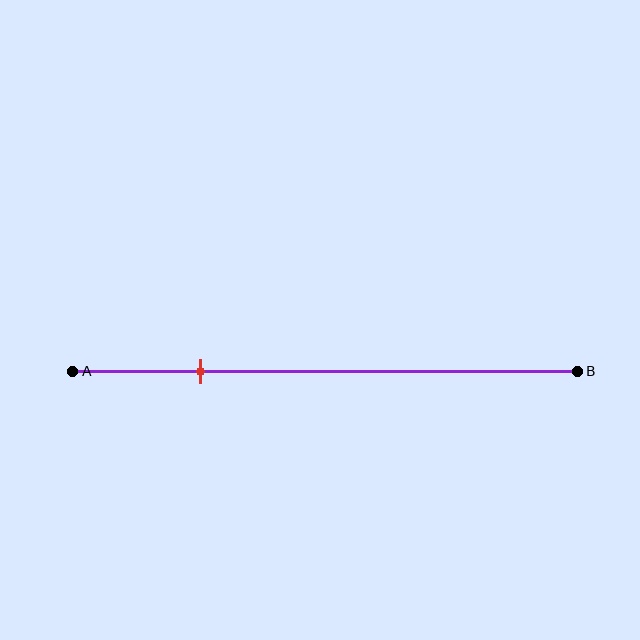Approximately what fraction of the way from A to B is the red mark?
The red mark is approximately 25% of the way from A to B.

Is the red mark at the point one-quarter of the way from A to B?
Yes, the mark is approximately at the one-quarter point.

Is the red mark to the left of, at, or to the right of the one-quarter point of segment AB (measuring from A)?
The red mark is approximately at the one-quarter point of segment AB.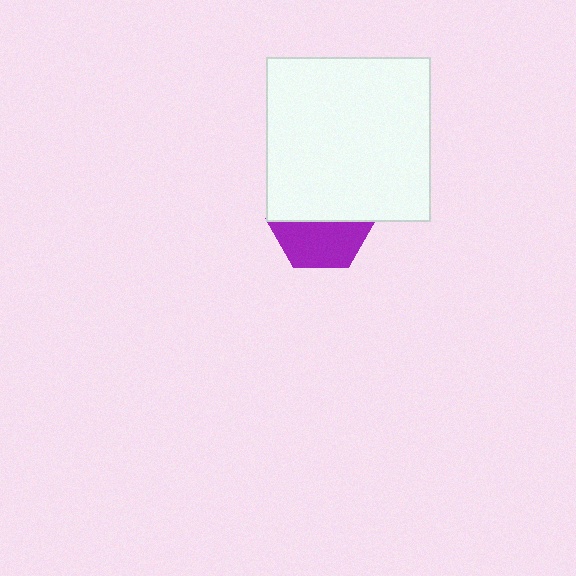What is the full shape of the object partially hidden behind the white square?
The partially hidden object is a purple hexagon.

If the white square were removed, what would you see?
You would see the complete purple hexagon.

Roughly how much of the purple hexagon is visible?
About half of it is visible (roughly 46%).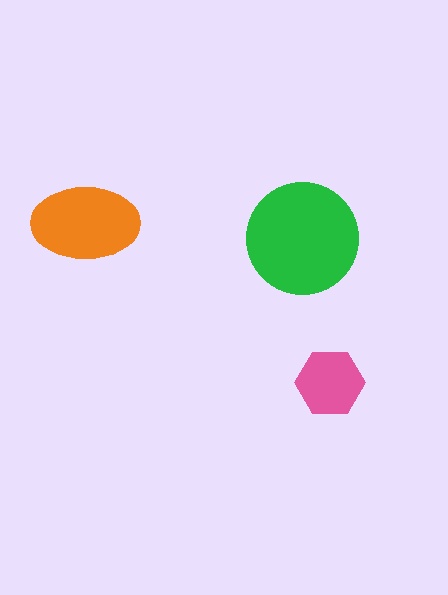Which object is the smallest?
The pink hexagon.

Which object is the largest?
The green circle.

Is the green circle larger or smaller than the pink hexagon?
Larger.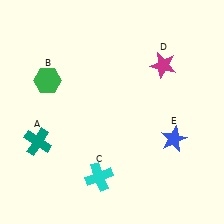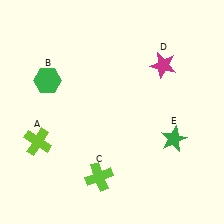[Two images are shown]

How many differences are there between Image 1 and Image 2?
There are 3 differences between the two images.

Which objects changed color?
A changed from teal to lime. C changed from cyan to lime. E changed from blue to green.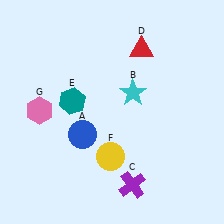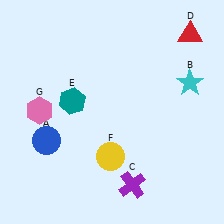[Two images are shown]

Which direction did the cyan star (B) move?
The cyan star (B) moved right.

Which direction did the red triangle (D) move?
The red triangle (D) moved right.